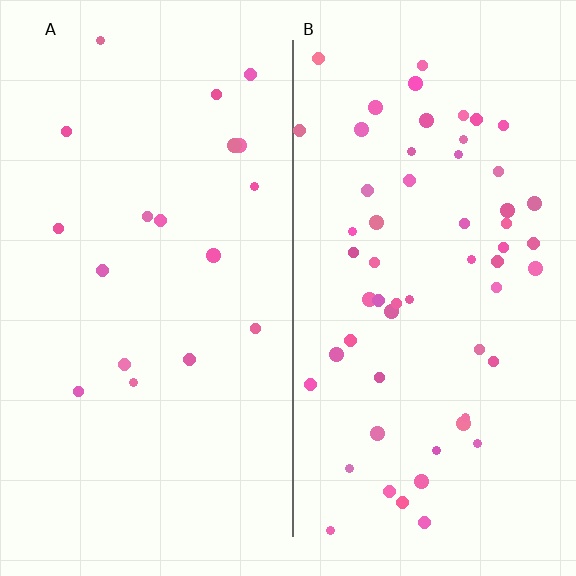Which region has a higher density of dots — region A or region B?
B (the right).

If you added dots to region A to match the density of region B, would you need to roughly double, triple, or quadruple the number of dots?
Approximately triple.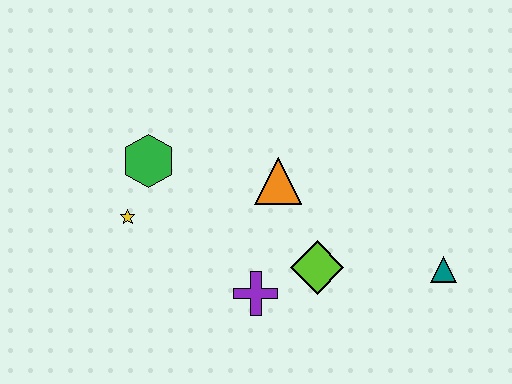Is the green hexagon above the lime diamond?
Yes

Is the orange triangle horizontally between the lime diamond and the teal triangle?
No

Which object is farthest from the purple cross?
The teal triangle is farthest from the purple cross.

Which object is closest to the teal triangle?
The lime diamond is closest to the teal triangle.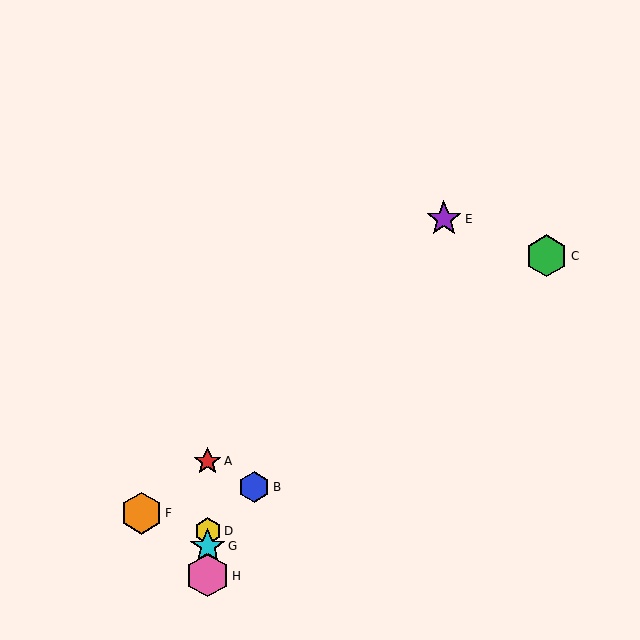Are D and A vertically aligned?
Yes, both are at x≈208.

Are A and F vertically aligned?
No, A is at x≈208 and F is at x≈141.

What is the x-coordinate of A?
Object A is at x≈208.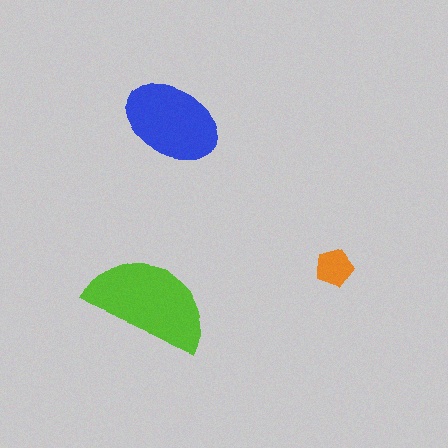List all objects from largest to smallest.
The lime semicircle, the blue ellipse, the orange pentagon.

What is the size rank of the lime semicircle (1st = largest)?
1st.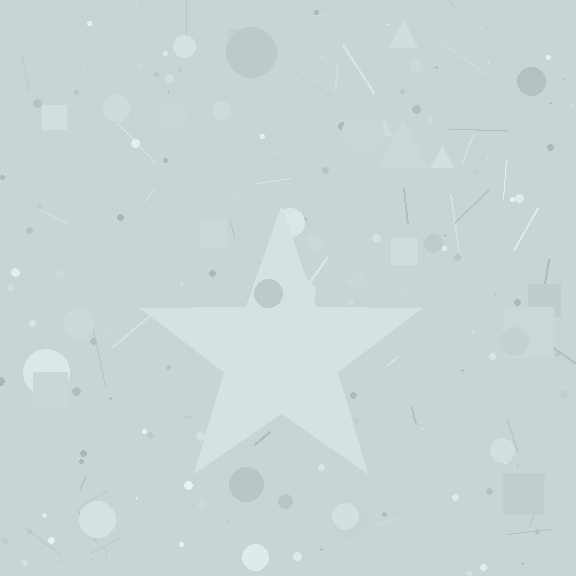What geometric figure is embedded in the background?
A star is embedded in the background.